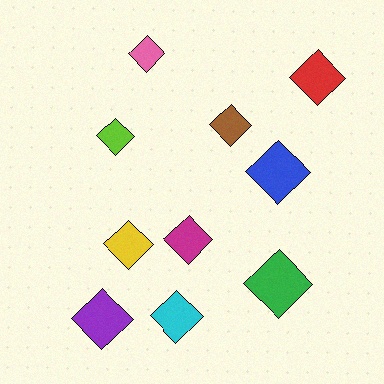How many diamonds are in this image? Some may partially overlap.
There are 10 diamonds.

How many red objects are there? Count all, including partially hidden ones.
There is 1 red object.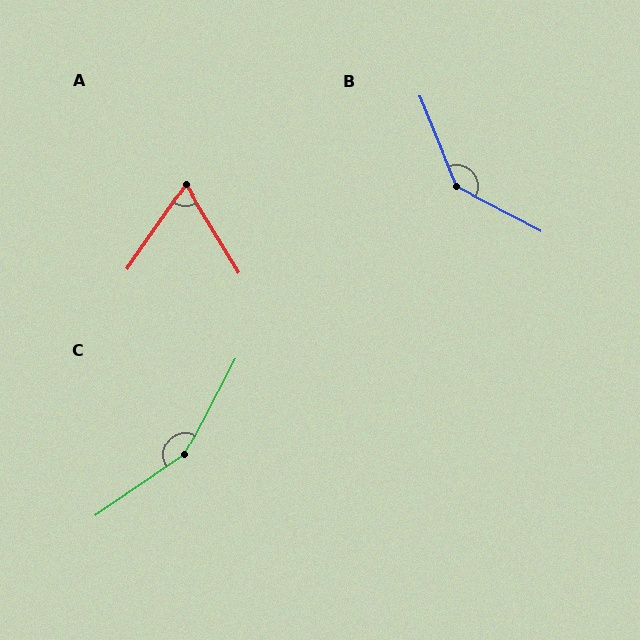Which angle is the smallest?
A, at approximately 66 degrees.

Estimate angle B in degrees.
Approximately 139 degrees.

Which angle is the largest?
C, at approximately 152 degrees.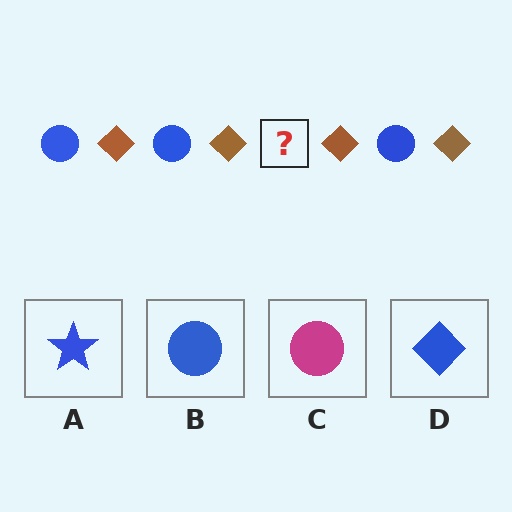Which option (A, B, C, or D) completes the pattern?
B.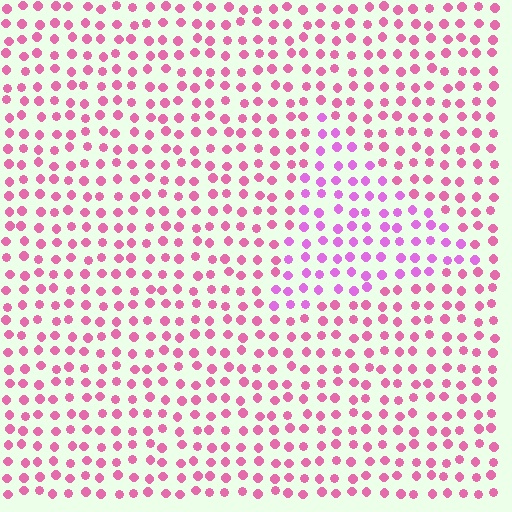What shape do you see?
I see a triangle.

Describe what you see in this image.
The image is filled with small pink elements in a uniform arrangement. A triangle-shaped region is visible where the elements are tinted to a slightly different hue, forming a subtle color boundary.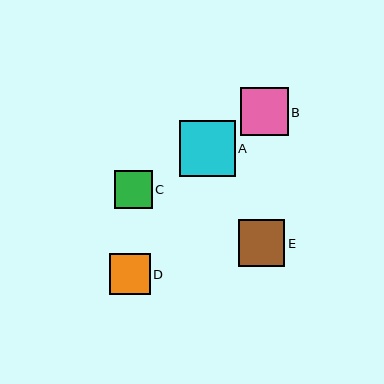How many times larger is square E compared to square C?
Square E is approximately 1.2 times the size of square C.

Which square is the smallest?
Square C is the smallest with a size of approximately 38 pixels.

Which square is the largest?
Square A is the largest with a size of approximately 56 pixels.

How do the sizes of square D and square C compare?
Square D and square C are approximately the same size.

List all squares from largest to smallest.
From largest to smallest: A, B, E, D, C.